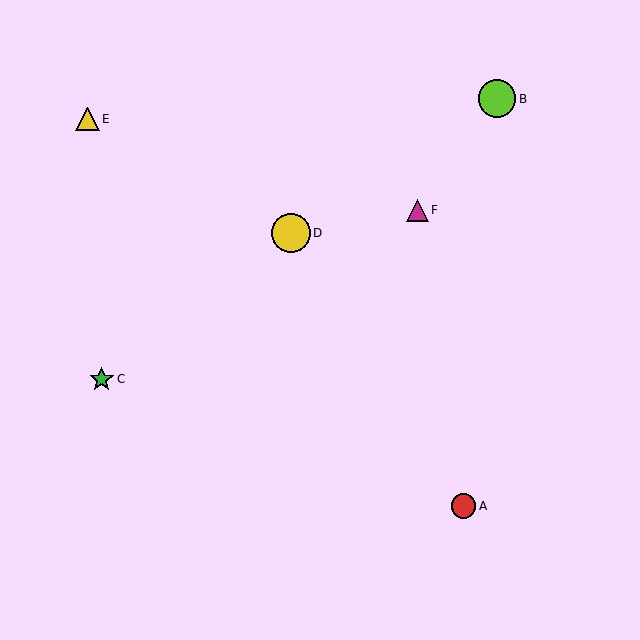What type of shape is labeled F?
Shape F is a magenta triangle.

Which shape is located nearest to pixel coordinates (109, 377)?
The green star (labeled C) at (102, 379) is nearest to that location.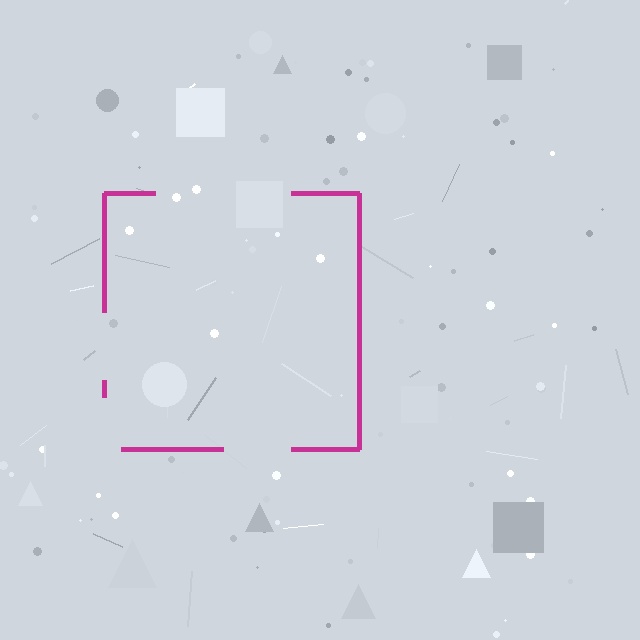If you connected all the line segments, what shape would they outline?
They would outline a square.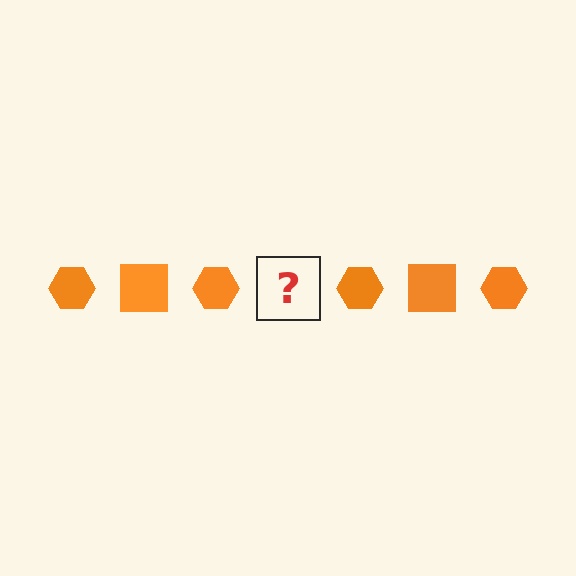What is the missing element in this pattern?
The missing element is an orange square.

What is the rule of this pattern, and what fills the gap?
The rule is that the pattern cycles through hexagon, square shapes in orange. The gap should be filled with an orange square.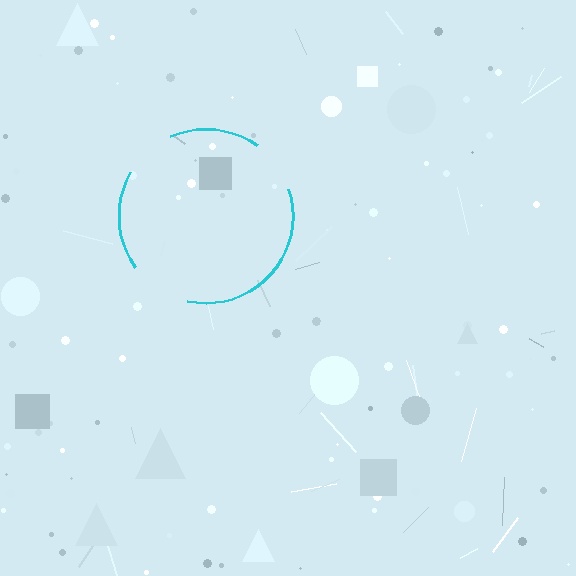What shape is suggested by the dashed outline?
The dashed outline suggests a circle.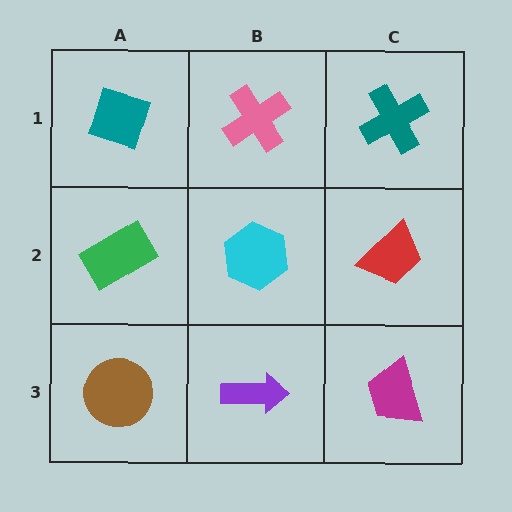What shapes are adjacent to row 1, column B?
A cyan hexagon (row 2, column B), a teal diamond (row 1, column A), a teal cross (row 1, column C).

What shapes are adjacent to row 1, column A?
A green rectangle (row 2, column A), a pink cross (row 1, column B).